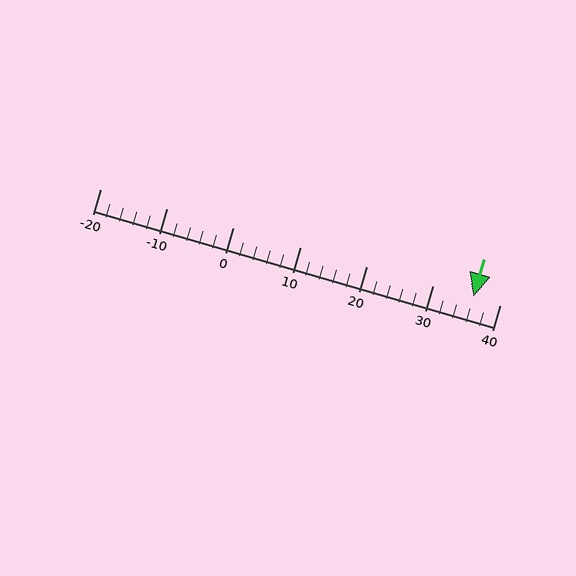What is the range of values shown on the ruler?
The ruler shows values from -20 to 40.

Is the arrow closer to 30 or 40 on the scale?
The arrow is closer to 40.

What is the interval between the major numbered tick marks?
The major tick marks are spaced 10 units apart.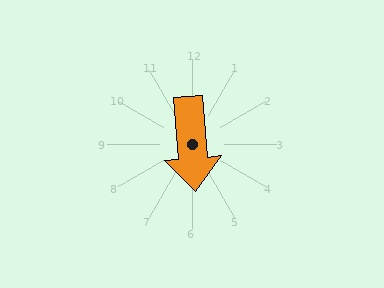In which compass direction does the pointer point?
South.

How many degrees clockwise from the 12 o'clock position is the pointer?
Approximately 175 degrees.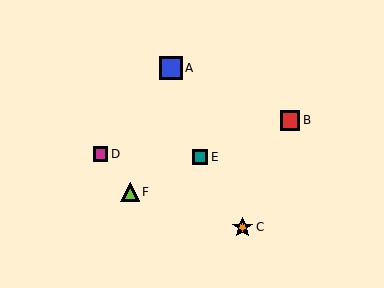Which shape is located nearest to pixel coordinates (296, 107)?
The red square (labeled B) at (290, 120) is nearest to that location.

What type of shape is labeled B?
Shape B is a red square.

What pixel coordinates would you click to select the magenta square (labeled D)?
Click at (100, 154) to select the magenta square D.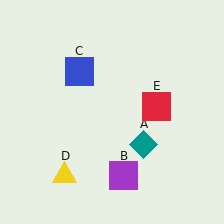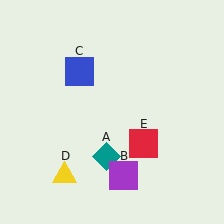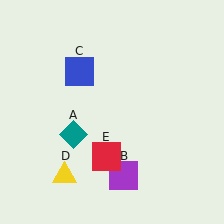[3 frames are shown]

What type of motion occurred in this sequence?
The teal diamond (object A), red square (object E) rotated clockwise around the center of the scene.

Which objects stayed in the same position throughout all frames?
Purple square (object B) and blue square (object C) and yellow triangle (object D) remained stationary.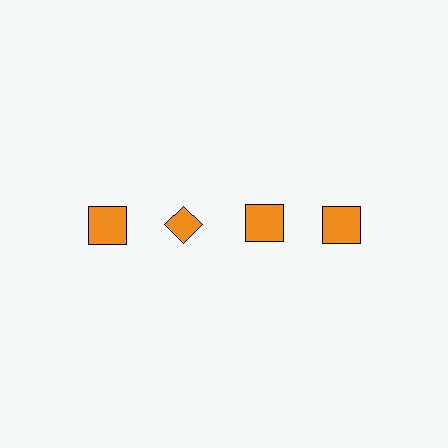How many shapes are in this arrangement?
There are 4 shapes arranged in a grid pattern.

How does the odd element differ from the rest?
It has a different shape: diamond instead of square.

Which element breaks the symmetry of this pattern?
The orange diamond in the top row, second from left column breaks the symmetry. All other shapes are orange squares.